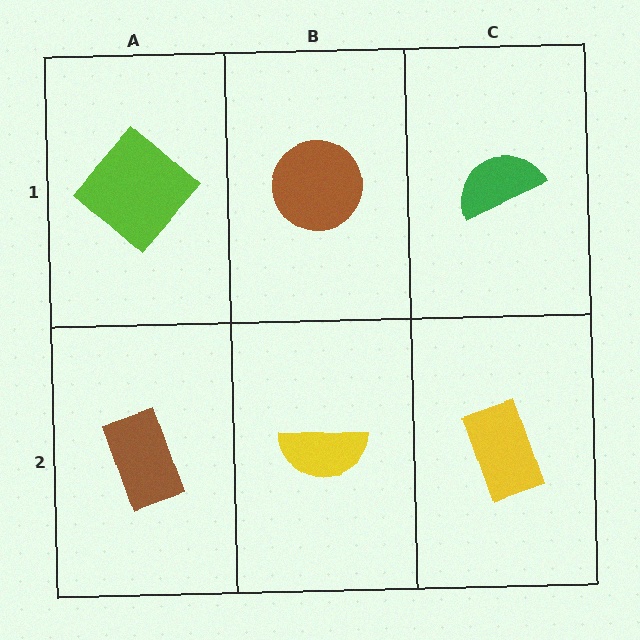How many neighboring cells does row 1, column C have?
2.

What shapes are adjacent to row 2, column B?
A brown circle (row 1, column B), a brown rectangle (row 2, column A), a yellow rectangle (row 2, column C).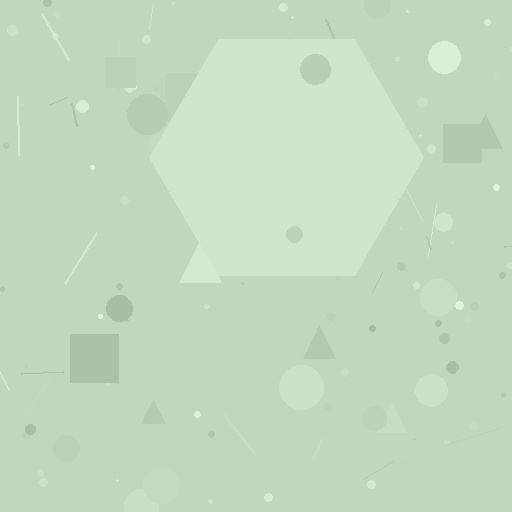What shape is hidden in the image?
A hexagon is hidden in the image.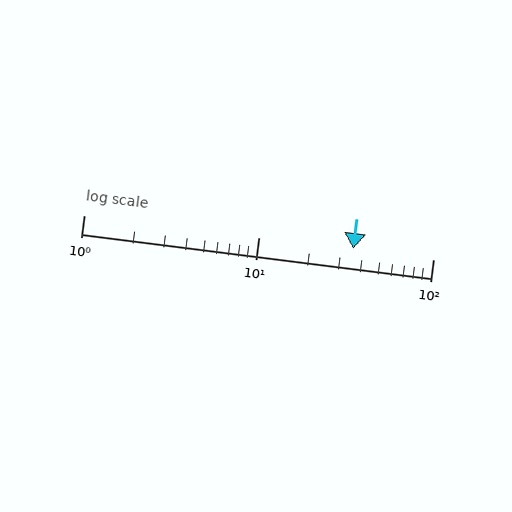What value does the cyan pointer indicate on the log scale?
The pointer indicates approximately 35.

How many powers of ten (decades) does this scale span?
The scale spans 2 decades, from 1 to 100.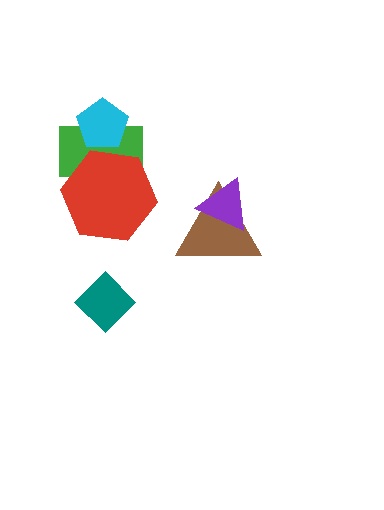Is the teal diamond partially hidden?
No, no other shape covers it.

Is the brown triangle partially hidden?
Yes, it is partially covered by another shape.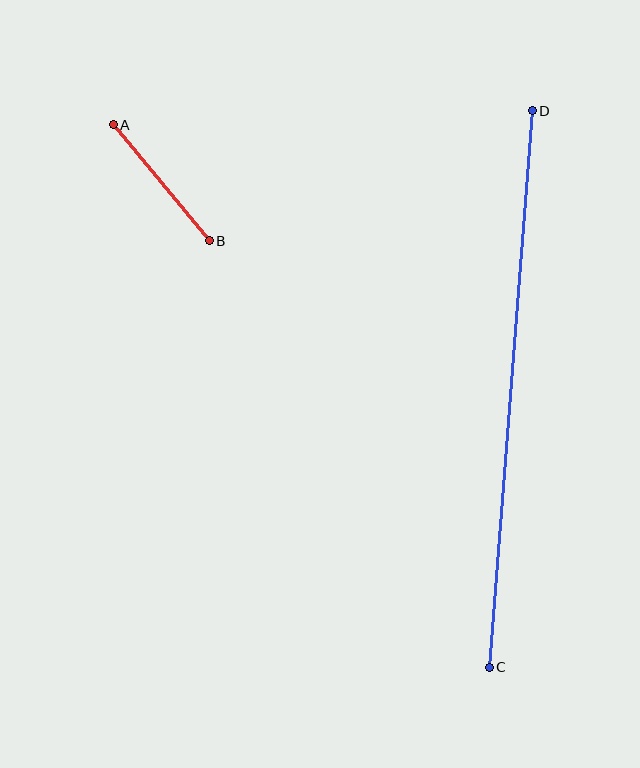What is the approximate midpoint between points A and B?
The midpoint is at approximately (161, 183) pixels.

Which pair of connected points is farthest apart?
Points C and D are farthest apart.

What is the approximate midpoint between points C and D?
The midpoint is at approximately (511, 389) pixels.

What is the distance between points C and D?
The distance is approximately 558 pixels.